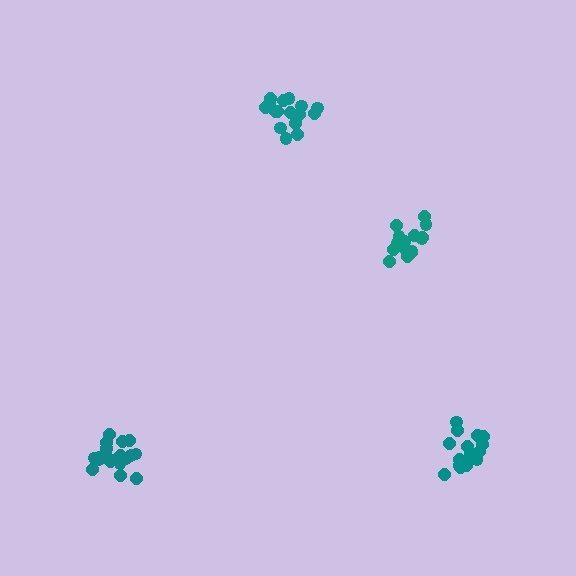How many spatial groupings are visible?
There are 4 spatial groupings.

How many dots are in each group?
Group 1: 20 dots, Group 2: 17 dots, Group 3: 15 dots, Group 4: 15 dots (67 total).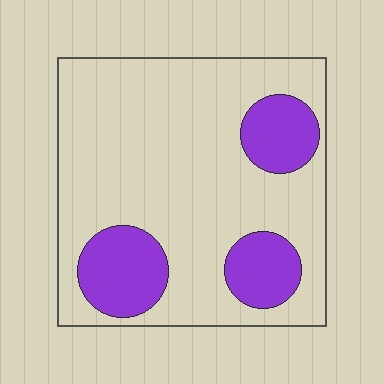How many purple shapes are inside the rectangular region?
3.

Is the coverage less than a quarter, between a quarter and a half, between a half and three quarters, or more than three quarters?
Less than a quarter.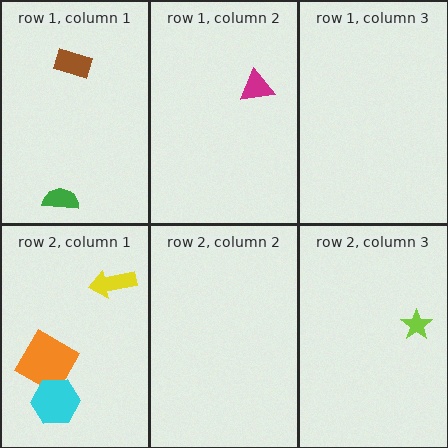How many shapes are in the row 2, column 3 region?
1.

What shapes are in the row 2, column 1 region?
The orange square, the cyan hexagon, the yellow arrow.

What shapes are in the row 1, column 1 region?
The brown rectangle, the green semicircle.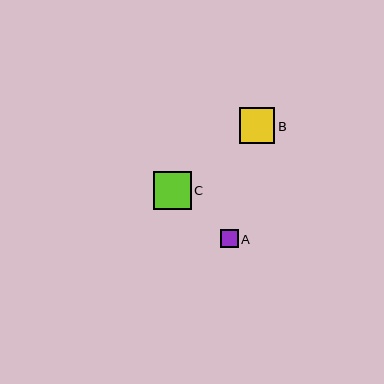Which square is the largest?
Square C is the largest with a size of approximately 38 pixels.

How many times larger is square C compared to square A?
Square C is approximately 2.1 times the size of square A.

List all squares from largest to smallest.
From largest to smallest: C, B, A.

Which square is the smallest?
Square A is the smallest with a size of approximately 18 pixels.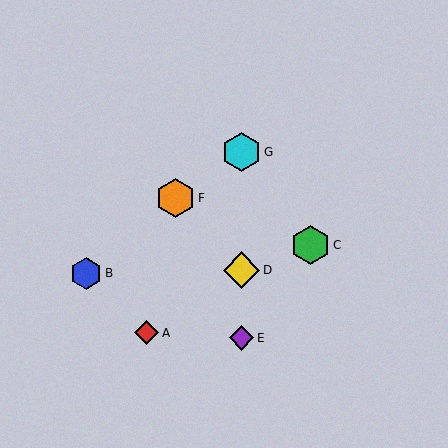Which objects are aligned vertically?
Objects D, E, G are aligned vertically.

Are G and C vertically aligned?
No, G is at x≈242 and C is at x≈310.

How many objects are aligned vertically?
3 objects (D, E, G) are aligned vertically.